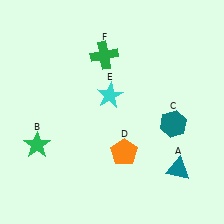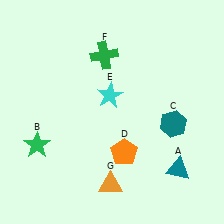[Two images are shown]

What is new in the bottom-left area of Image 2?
An orange triangle (G) was added in the bottom-left area of Image 2.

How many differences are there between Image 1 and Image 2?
There is 1 difference between the two images.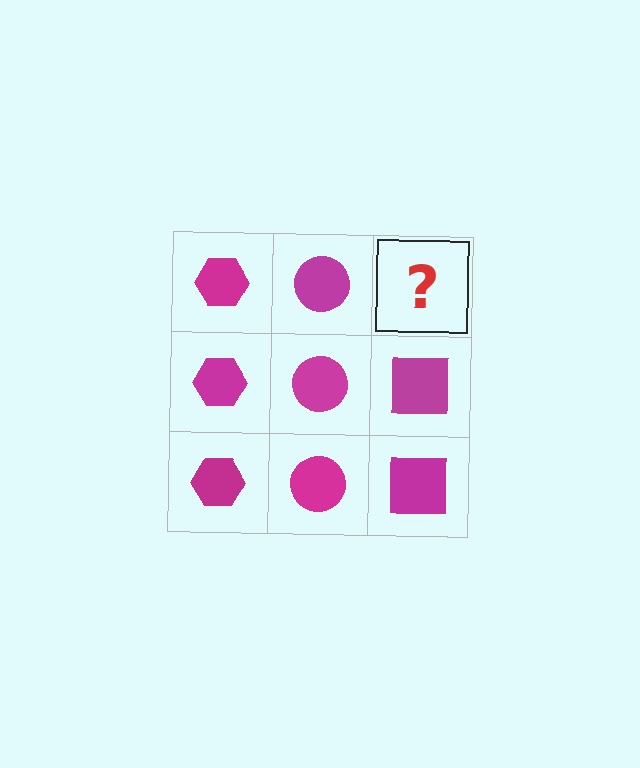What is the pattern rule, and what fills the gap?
The rule is that each column has a consistent shape. The gap should be filled with a magenta square.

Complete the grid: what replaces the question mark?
The question mark should be replaced with a magenta square.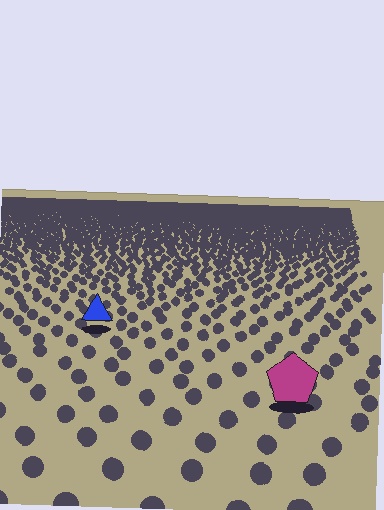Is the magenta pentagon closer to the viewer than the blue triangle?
Yes. The magenta pentagon is closer — you can tell from the texture gradient: the ground texture is coarser near it.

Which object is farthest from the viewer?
The blue triangle is farthest from the viewer. It appears smaller and the ground texture around it is denser.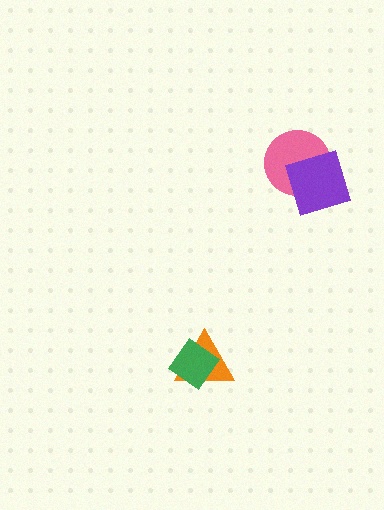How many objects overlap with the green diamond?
1 object overlaps with the green diamond.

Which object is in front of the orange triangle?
The green diamond is in front of the orange triangle.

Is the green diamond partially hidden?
No, no other shape covers it.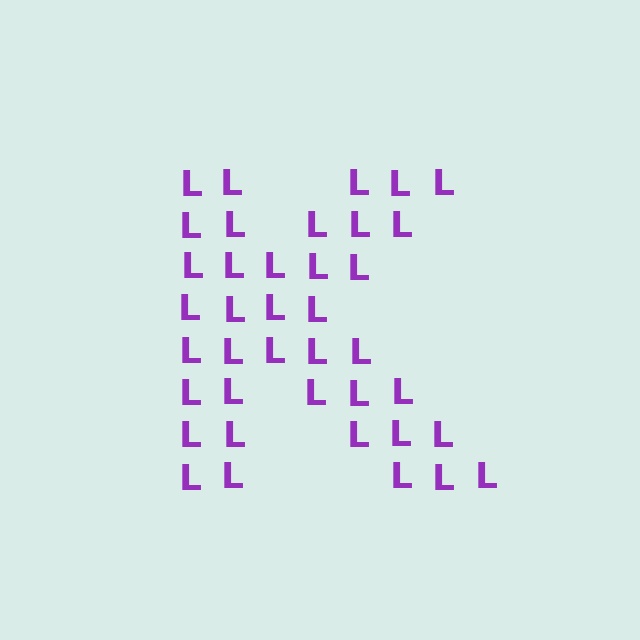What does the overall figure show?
The overall figure shows the letter K.